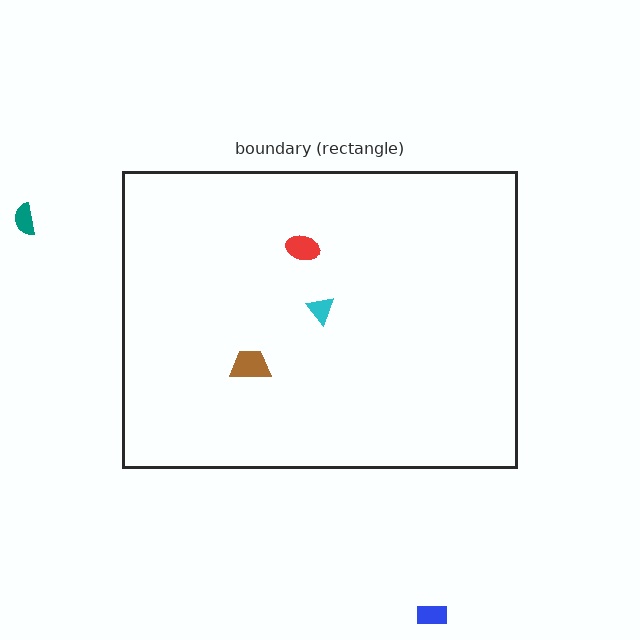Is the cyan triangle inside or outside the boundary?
Inside.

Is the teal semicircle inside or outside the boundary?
Outside.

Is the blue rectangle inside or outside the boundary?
Outside.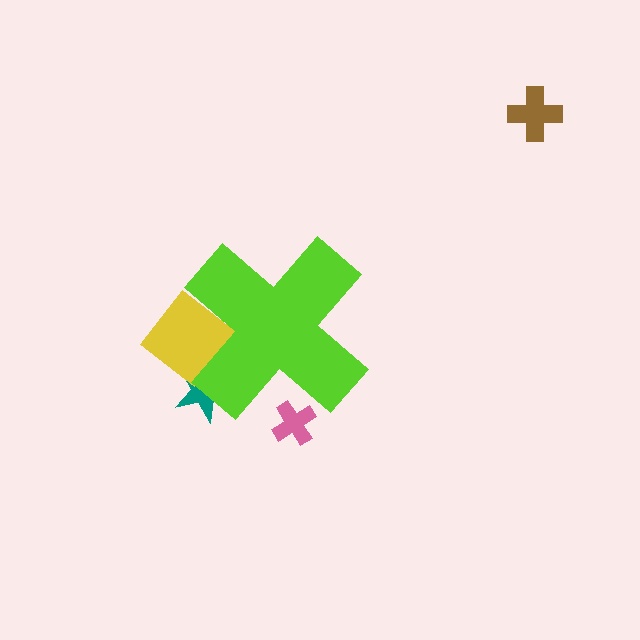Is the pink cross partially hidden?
Yes, the pink cross is partially hidden behind the lime cross.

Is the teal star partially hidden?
Yes, the teal star is partially hidden behind the lime cross.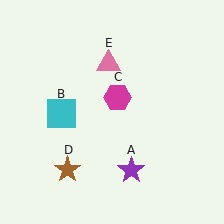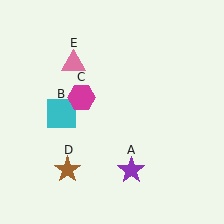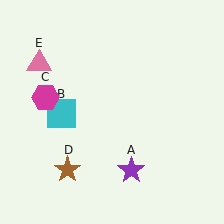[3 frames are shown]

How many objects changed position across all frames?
2 objects changed position: magenta hexagon (object C), pink triangle (object E).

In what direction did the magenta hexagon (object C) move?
The magenta hexagon (object C) moved left.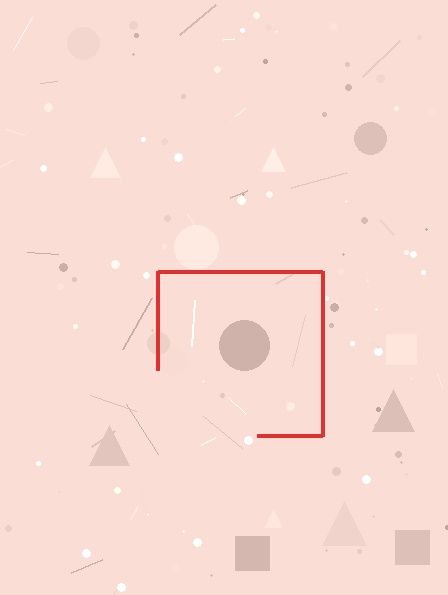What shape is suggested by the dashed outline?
The dashed outline suggests a square.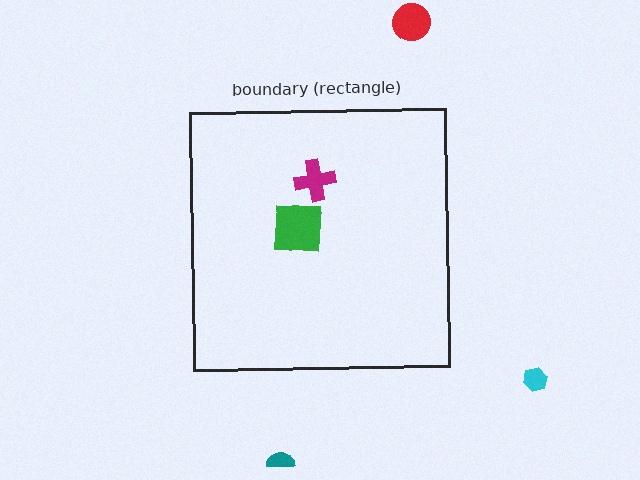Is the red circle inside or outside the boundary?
Outside.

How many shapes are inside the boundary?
2 inside, 3 outside.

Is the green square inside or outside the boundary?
Inside.